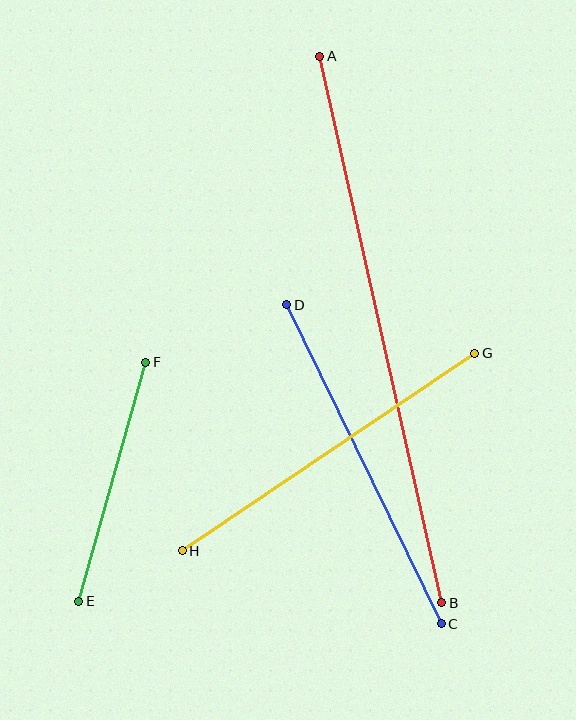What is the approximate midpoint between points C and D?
The midpoint is at approximately (364, 464) pixels.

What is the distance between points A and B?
The distance is approximately 560 pixels.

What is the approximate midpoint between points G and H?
The midpoint is at approximately (329, 452) pixels.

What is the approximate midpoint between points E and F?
The midpoint is at approximately (112, 482) pixels.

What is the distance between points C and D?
The distance is approximately 355 pixels.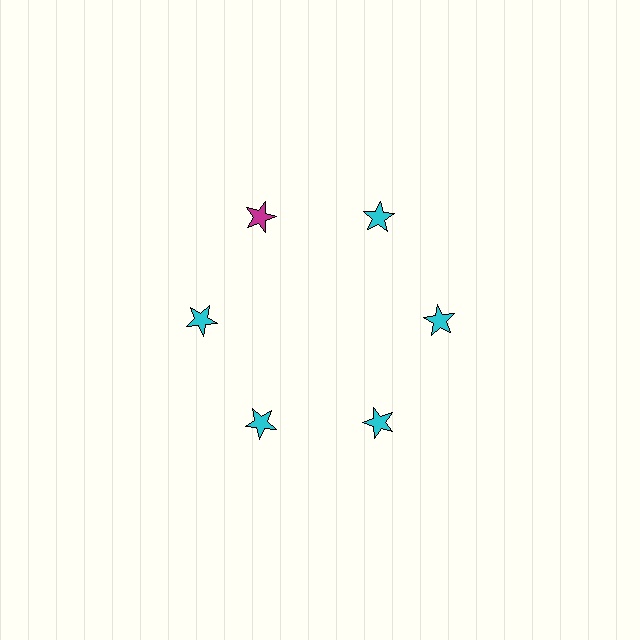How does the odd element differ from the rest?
It has a different color: magenta instead of cyan.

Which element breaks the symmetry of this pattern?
The magenta star at roughly the 11 o'clock position breaks the symmetry. All other shapes are cyan stars.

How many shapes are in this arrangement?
There are 6 shapes arranged in a ring pattern.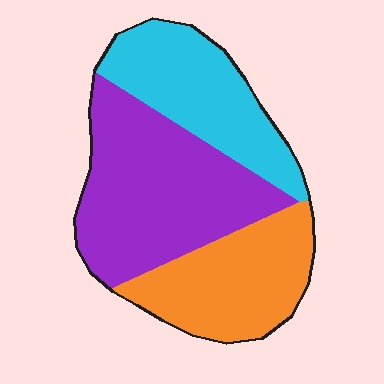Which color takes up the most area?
Purple, at roughly 45%.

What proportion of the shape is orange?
Orange takes up about one quarter (1/4) of the shape.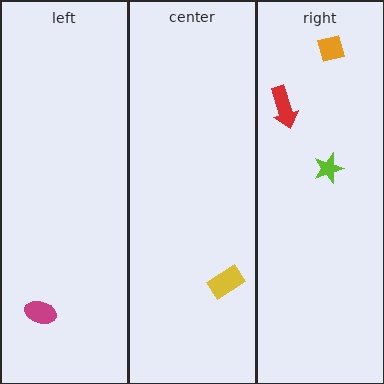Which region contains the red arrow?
The right region.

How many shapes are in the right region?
3.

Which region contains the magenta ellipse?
The left region.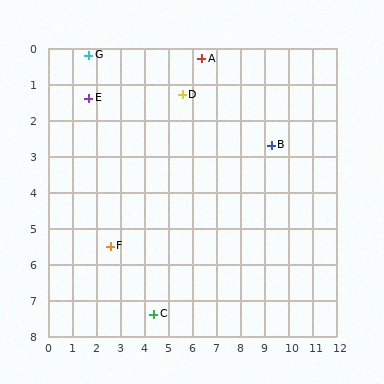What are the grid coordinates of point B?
Point B is at approximately (9.3, 2.7).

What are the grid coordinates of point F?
Point F is at approximately (2.6, 5.5).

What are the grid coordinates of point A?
Point A is at approximately (6.4, 0.3).